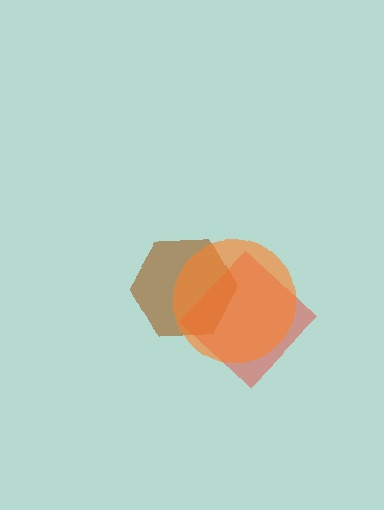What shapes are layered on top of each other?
The layered shapes are: a brown hexagon, a red diamond, an orange circle.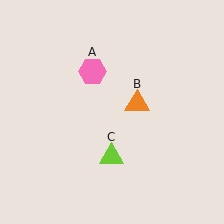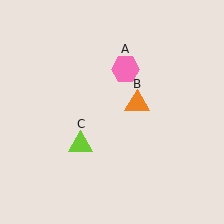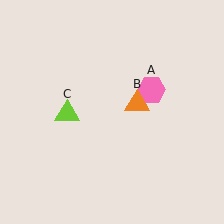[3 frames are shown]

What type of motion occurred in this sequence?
The pink hexagon (object A), lime triangle (object C) rotated clockwise around the center of the scene.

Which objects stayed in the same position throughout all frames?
Orange triangle (object B) remained stationary.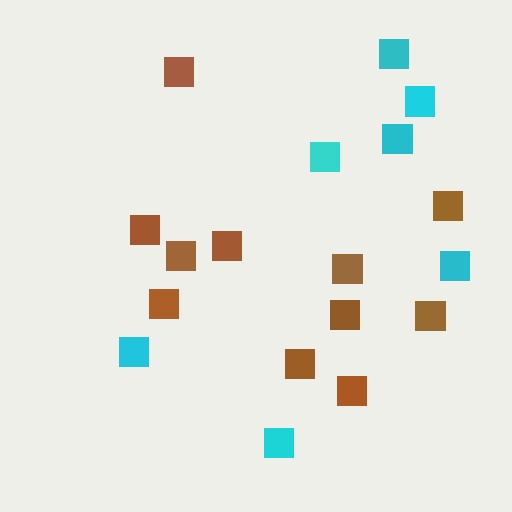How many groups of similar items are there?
There are 2 groups: one group of brown squares (11) and one group of cyan squares (7).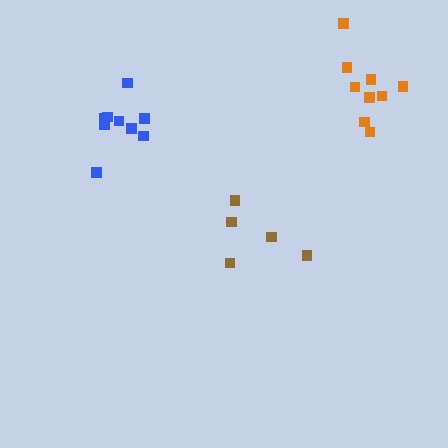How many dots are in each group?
Group 1: 5 dots, Group 2: 9 dots, Group 3: 9 dots (23 total).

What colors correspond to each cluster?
The clusters are colored: brown, blue, orange.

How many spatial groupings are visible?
There are 3 spatial groupings.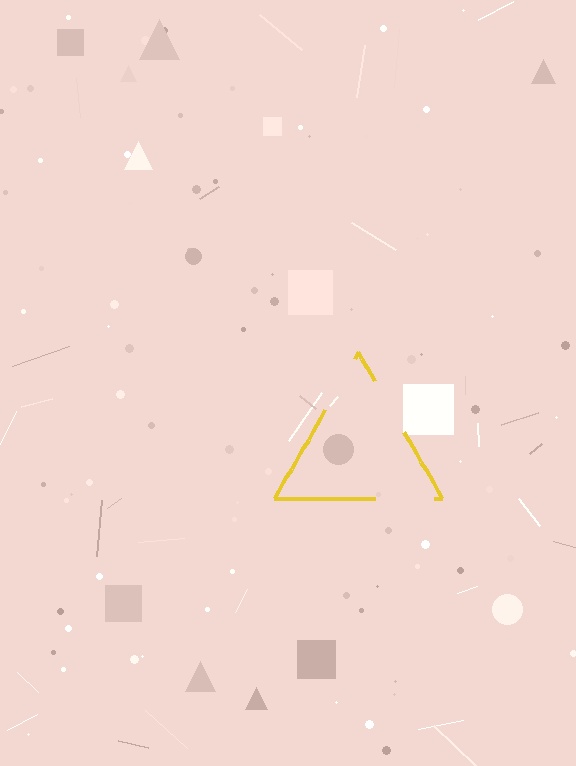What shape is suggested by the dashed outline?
The dashed outline suggests a triangle.